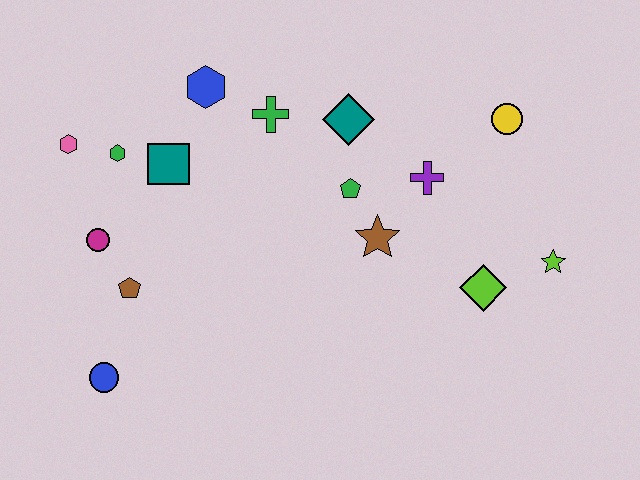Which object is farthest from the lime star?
The pink hexagon is farthest from the lime star.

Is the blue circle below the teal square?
Yes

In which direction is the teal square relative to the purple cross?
The teal square is to the left of the purple cross.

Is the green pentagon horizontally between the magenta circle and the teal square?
No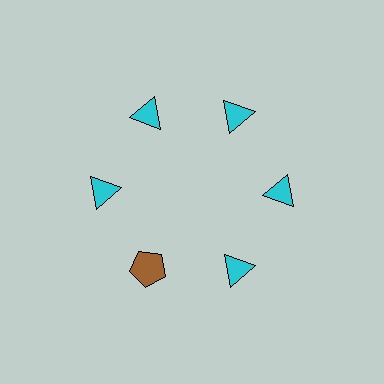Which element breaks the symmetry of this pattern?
The brown pentagon at roughly the 7 o'clock position breaks the symmetry. All other shapes are cyan triangles.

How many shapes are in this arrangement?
There are 6 shapes arranged in a ring pattern.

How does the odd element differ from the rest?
It differs in both color (brown instead of cyan) and shape (pentagon instead of triangle).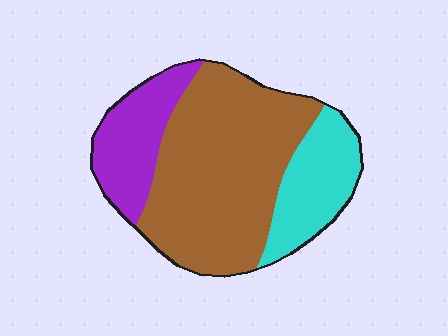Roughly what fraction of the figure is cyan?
Cyan covers 21% of the figure.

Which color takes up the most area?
Brown, at roughly 60%.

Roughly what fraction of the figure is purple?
Purple covers around 20% of the figure.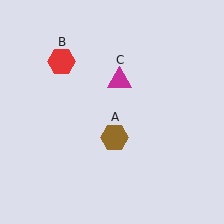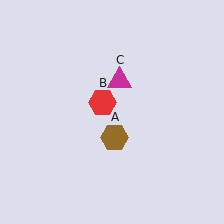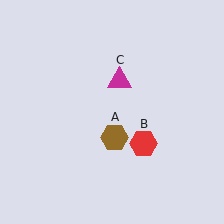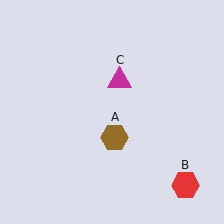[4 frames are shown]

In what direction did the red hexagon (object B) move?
The red hexagon (object B) moved down and to the right.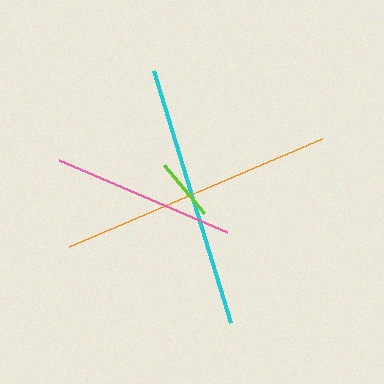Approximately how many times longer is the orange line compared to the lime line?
The orange line is approximately 4.4 times the length of the lime line.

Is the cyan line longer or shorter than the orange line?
The orange line is longer than the cyan line.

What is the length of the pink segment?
The pink segment is approximately 182 pixels long.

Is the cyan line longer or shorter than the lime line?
The cyan line is longer than the lime line.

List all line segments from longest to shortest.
From longest to shortest: orange, cyan, pink, lime.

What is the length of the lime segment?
The lime segment is approximately 63 pixels long.